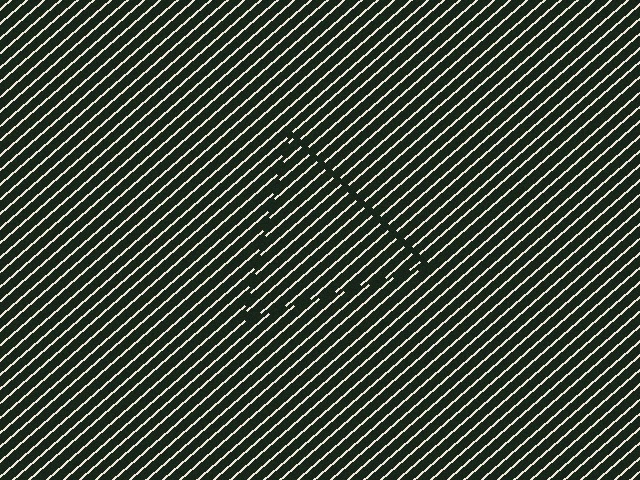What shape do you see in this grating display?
An illusory triangle. The interior of the shape contains the same grating, shifted by half a period — the contour is defined by the phase discontinuity where line-ends from the inner and outer gratings abut.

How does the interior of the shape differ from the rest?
The interior of the shape contains the same grating, shifted by half a period — the contour is defined by the phase discontinuity where line-ends from the inner and outer gratings abut.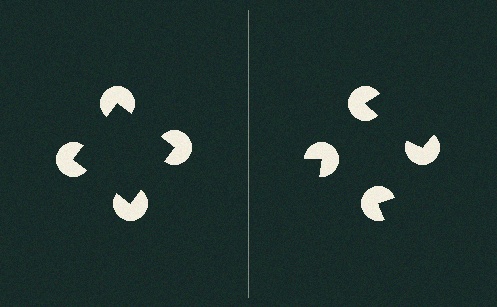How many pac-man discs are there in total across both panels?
8 — 4 on each side.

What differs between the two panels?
The pac-man discs are positioned identically on both sides; only the wedge orientations differ. On the left they align to a square; on the right they are misaligned.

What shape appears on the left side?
An illusory square.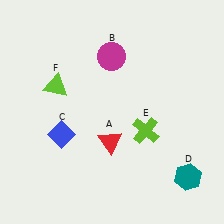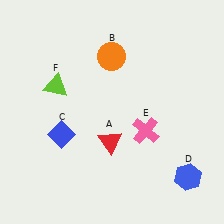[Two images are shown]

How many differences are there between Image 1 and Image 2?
There are 3 differences between the two images.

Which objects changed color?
B changed from magenta to orange. D changed from teal to blue. E changed from lime to pink.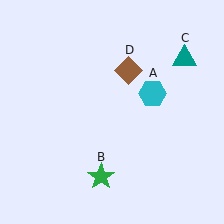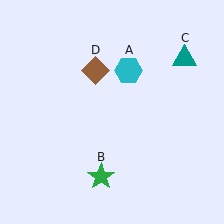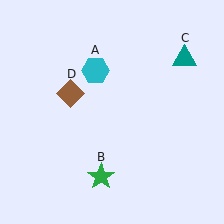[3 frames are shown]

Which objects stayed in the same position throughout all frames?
Green star (object B) and teal triangle (object C) remained stationary.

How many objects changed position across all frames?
2 objects changed position: cyan hexagon (object A), brown diamond (object D).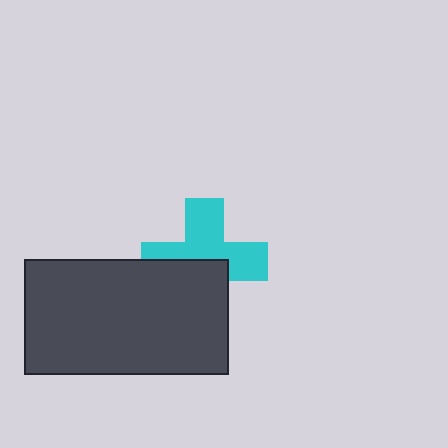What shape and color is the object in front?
The object in front is a dark gray rectangle.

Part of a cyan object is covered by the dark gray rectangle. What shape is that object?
It is a cross.